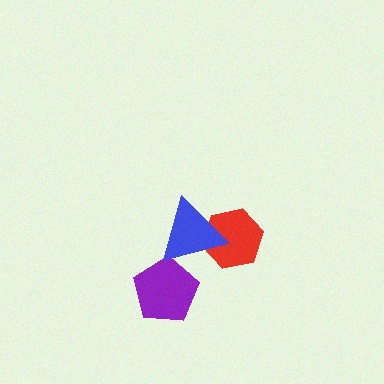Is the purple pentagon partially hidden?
Yes, it is partially covered by another shape.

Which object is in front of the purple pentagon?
The blue triangle is in front of the purple pentagon.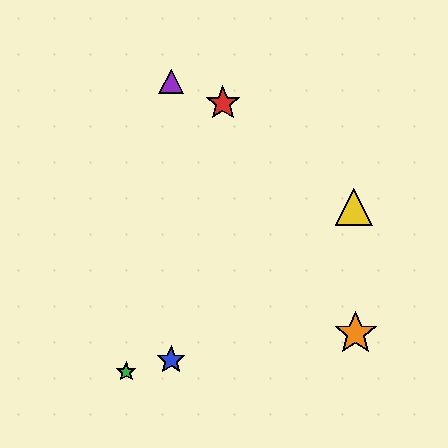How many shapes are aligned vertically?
2 shapes (the blue star, the purple triangle) are aligned vertically.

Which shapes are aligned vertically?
The blue star, the purple triangle are aligned vertically.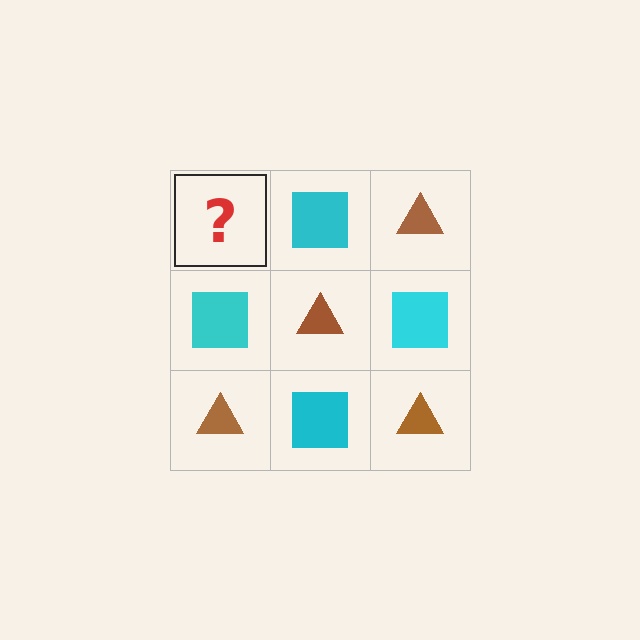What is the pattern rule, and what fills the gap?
The rule is that it alternates brown triangle and cyan square in a checkerboard pattern. The gap should be filled with a brown triangle.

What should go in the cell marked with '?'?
The missing cell should contain a brown triangle.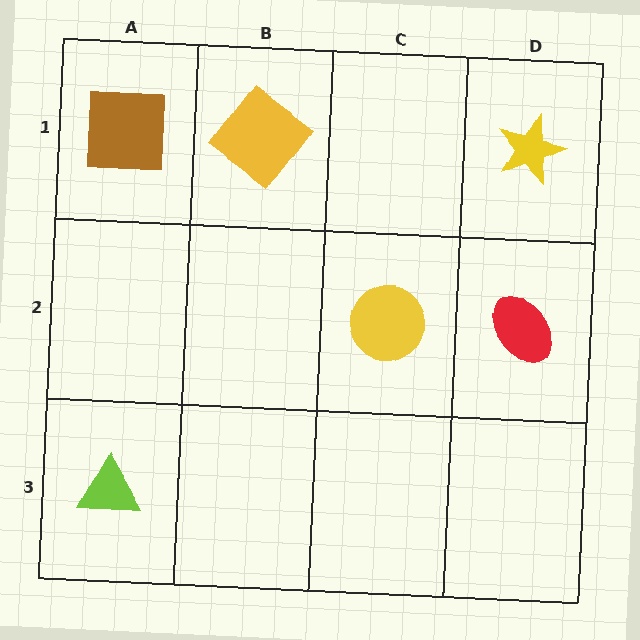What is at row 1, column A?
A brown square.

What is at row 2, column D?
A red ellipse.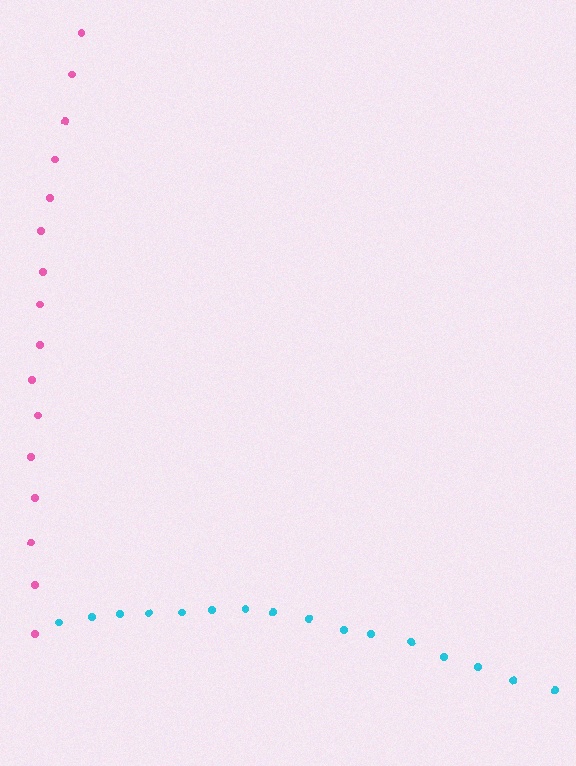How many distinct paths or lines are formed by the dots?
There are 2 distinct paths.